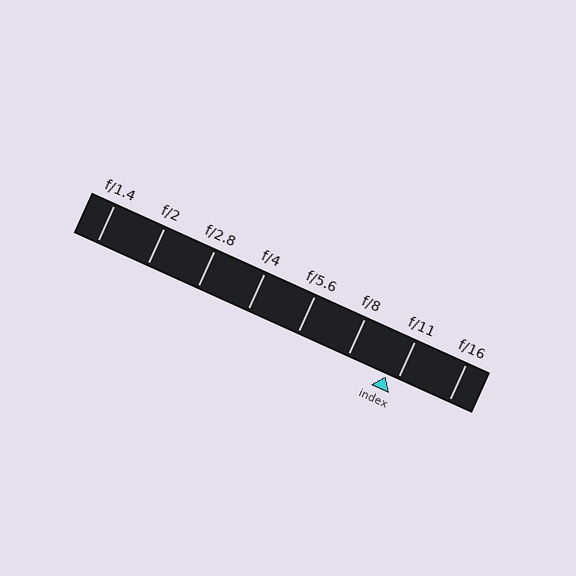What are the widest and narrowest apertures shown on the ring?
The widest aperture shown is f/1.4 and the narrowest is f/16.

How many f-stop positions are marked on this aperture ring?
There are 8 f-stop positions marked.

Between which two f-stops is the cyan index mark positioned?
The index mark is between f/8 and f/11.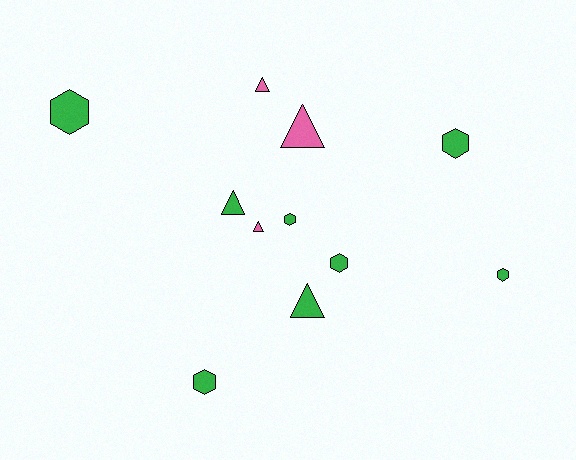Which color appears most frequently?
Green, with 8 objects.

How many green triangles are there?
There are 2 green triangles.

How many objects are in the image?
There are 11 objects.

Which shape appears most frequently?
Hexagon, with 6 objects.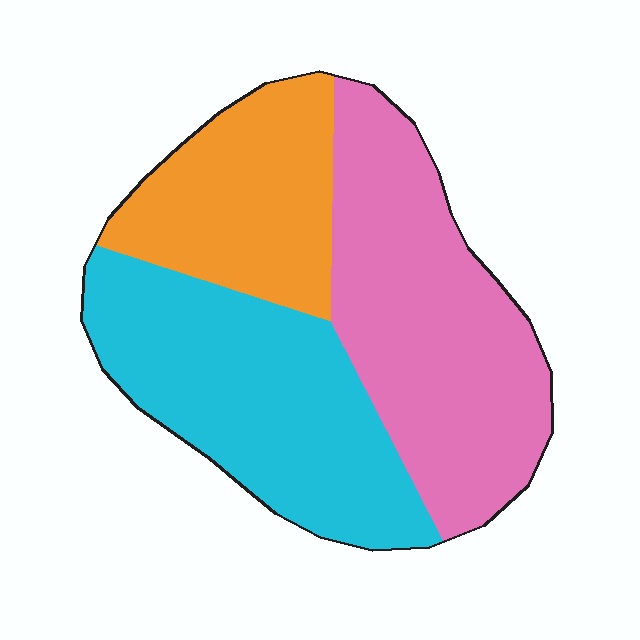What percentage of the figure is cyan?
Cyan takes up about three eighths (3/8) of the figure.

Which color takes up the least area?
Orange, at roughly 25%.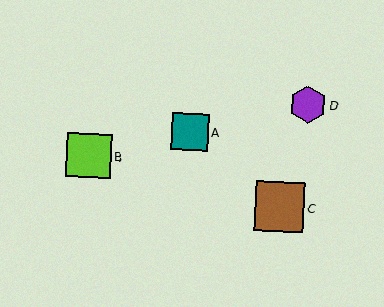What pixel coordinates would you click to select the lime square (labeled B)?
Click at (89, 156) to select the lime square B.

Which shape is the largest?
The brown square (labeled C) is the largest.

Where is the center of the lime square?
The center of the lime square is at (89, 156).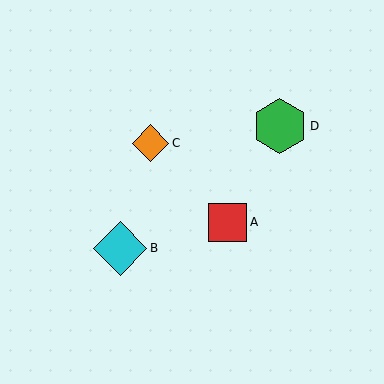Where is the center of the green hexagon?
The center of the green hexagon is at (280, 126).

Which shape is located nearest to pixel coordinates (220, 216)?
The red square (labeled A) at (228, 222) is nearest to that location.